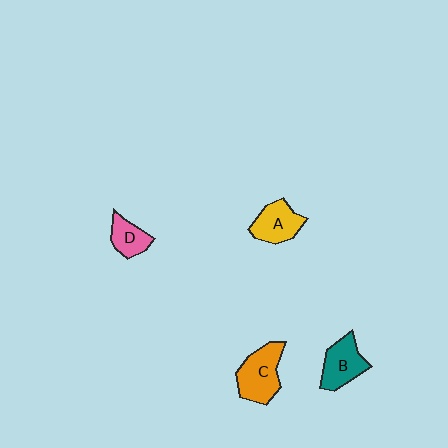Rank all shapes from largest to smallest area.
From largest to smallest: C (orange), B (teal), A (yellow), D (pink).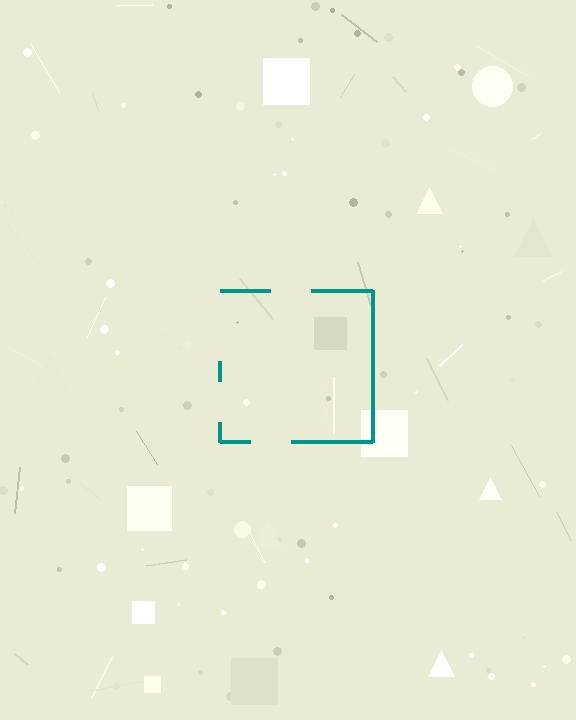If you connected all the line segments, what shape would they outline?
They would outline a square.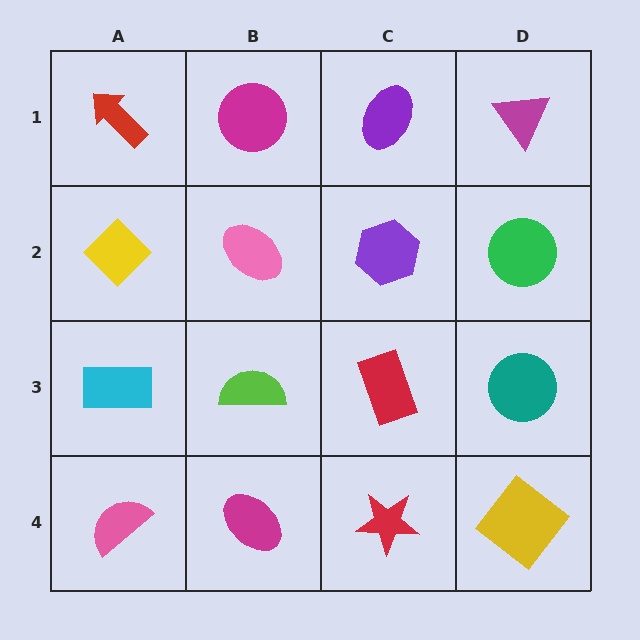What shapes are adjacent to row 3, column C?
A purple hexagon (row 2, column C), a red star (row 4, column C), a lime semicircle (row 3, column B), a teal circle (row 3, column D).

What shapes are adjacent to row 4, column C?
A red rectangle (row 3, column C), a magenta ellipse (row 4, column B), a yellow diamond (row 4, column D).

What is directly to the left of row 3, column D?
A red rectangle.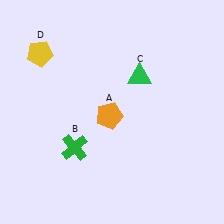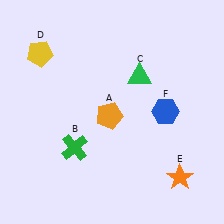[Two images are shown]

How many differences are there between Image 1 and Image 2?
There are 2 differences between the two images.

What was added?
An orange star (E), a blue hexagon (F) were added in Image 2.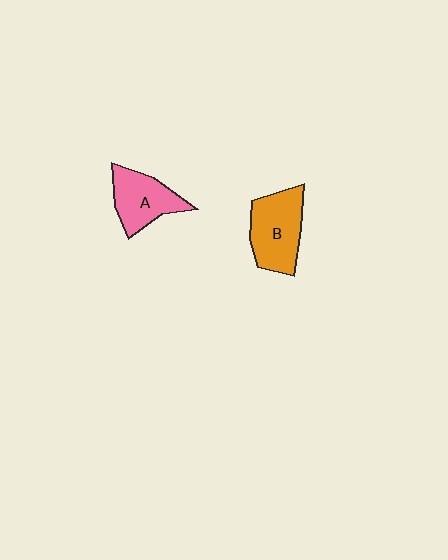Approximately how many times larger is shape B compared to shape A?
Approximately 1.2 times.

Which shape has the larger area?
Shape B (orange).